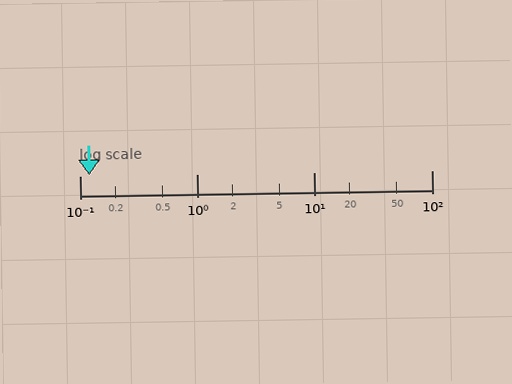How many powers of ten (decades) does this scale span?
The scale spans 3 decades, from 0.1 to 100.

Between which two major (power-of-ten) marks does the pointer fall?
The pointer is between 0.1 and 1.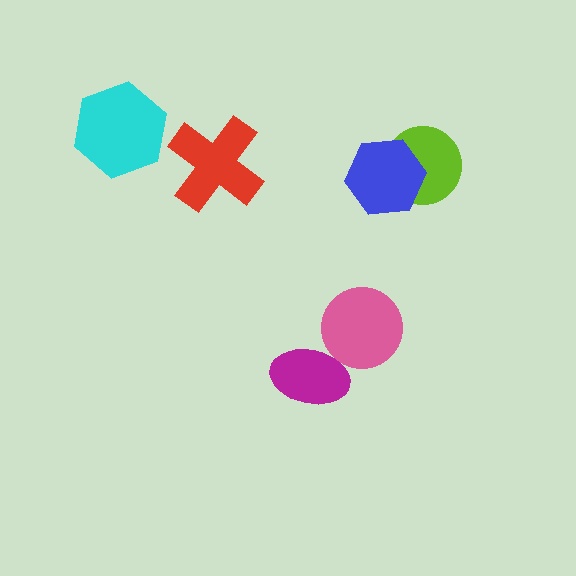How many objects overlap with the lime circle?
1 object overlaps with the lime circle.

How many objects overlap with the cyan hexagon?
0 objects overlap with the cyan hexagon.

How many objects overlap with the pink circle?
1 object overlaps with the pink circle.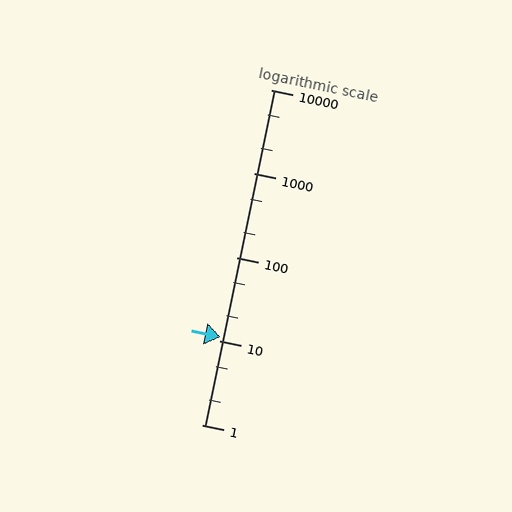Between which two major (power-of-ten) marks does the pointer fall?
The pointer is between 10 and 100.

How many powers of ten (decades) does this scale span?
The scale spans 4 decades, from 1 to 10000.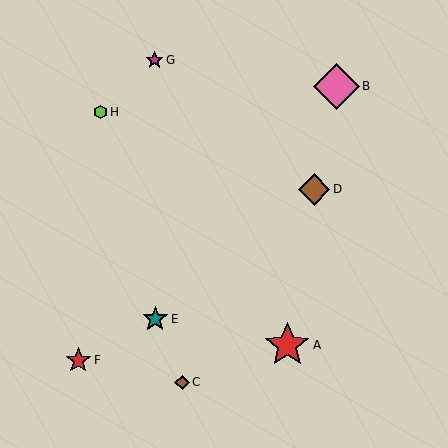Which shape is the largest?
The pink diamond (labeled B) is the largest.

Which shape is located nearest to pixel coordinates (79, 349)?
The red star (labeled F) at (78, 360) is nearest to that location.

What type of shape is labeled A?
Shape A is a red star.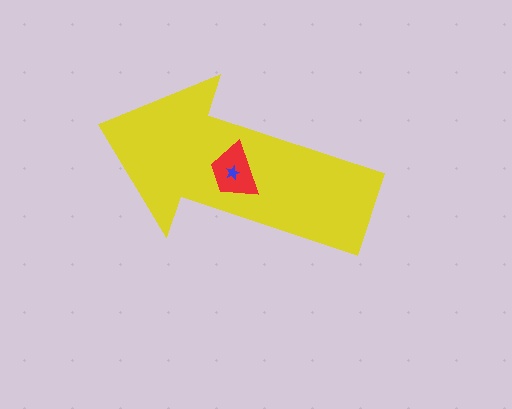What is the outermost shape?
The yellow arrow.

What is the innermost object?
The blue star.